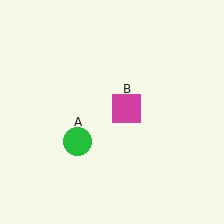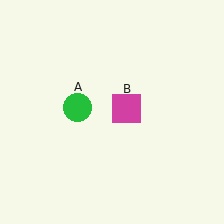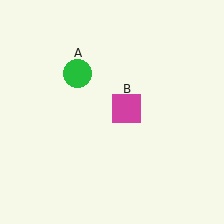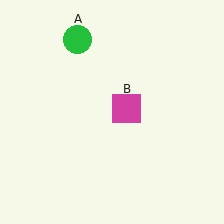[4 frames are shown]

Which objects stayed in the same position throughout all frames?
Magenta square (object B) remained stationary.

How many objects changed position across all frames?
1 object changed position: green circle (object A).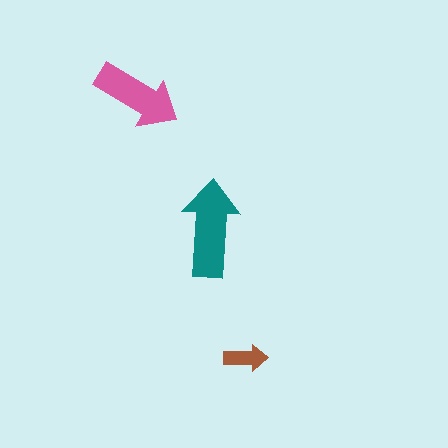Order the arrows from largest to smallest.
the teal one, the pink one, the brown one.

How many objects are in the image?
There are 3 objects in the image.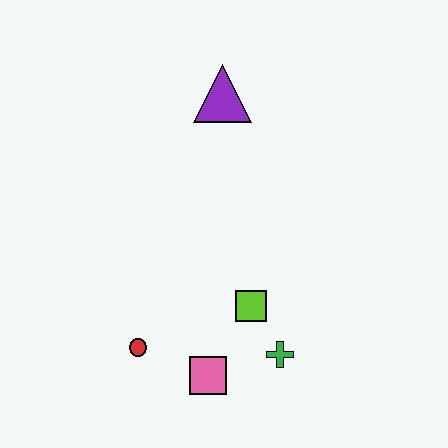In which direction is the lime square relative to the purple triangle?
The lime square is below the purple triangle.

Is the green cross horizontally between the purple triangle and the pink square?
No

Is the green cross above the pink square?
Yes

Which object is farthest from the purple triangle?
The pink square is farthest from the purple triangle.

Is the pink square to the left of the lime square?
Yes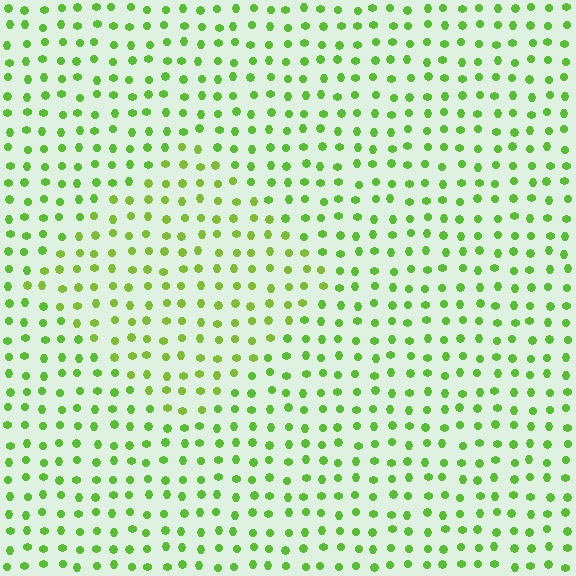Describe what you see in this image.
The image is filled with small lime elements in a uniform arrangement. A diamond-shaped region is visible where the elements are tinted to a slightly different hue, forming a subtle color boundary.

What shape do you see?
I see a diamond.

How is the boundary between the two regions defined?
The boundary is defined purely by a slight shift in hue (about 17 degrees). Spacing, size, and orientation are identical on both sides.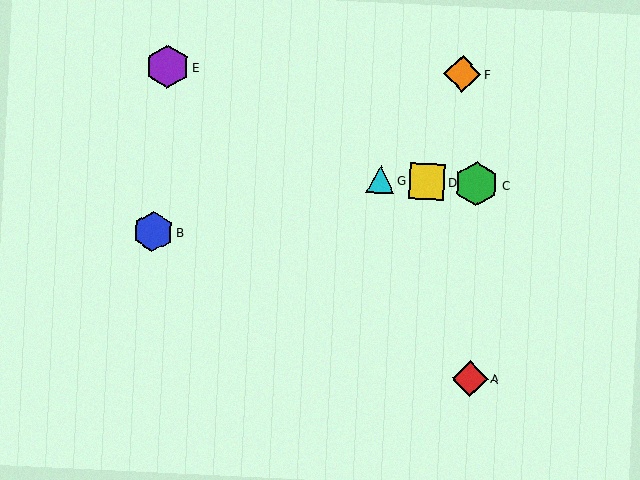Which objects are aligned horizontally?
Objects C, D, G are aligned horizontally.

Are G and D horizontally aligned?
Yes, both are at y≈179.